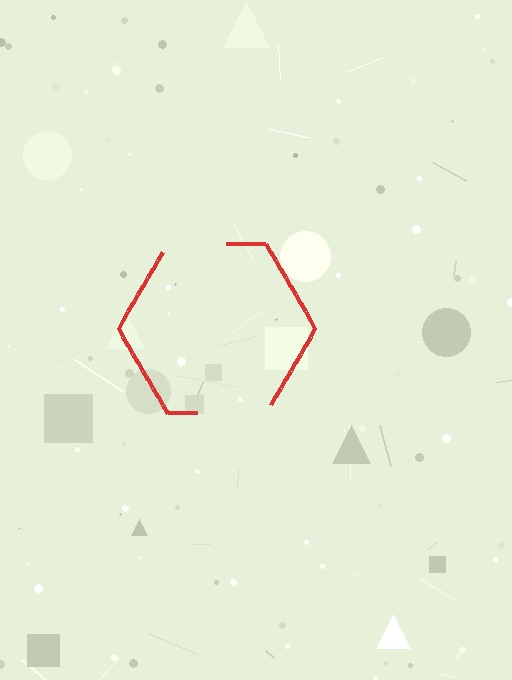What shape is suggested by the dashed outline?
The dashed outline suggests a hexagon.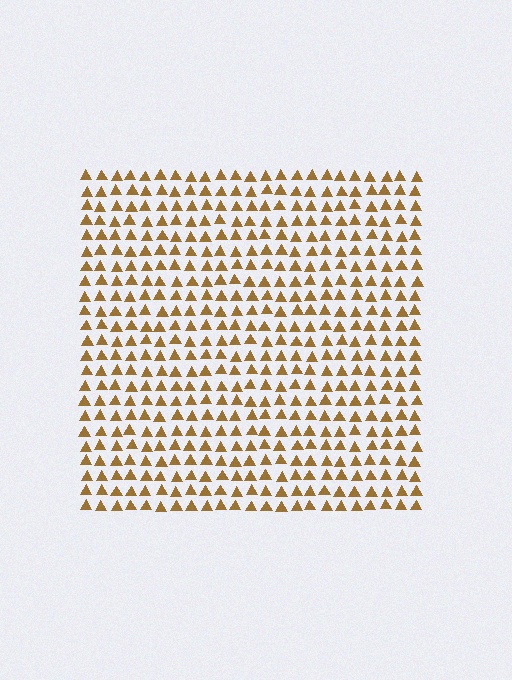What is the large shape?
The large shape is a square.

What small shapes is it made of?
It is made of small triangles.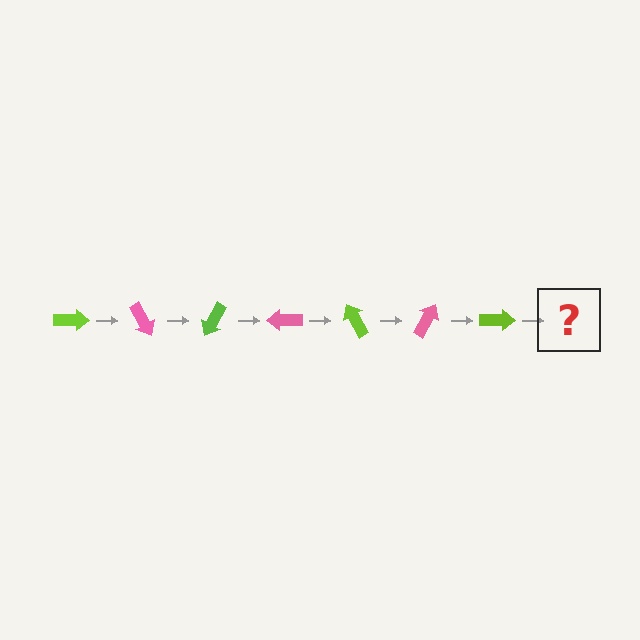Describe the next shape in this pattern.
It should be a pink arrow, rotated 420 degrees from the start.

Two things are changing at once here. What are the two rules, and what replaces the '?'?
The two rules are that it rotates 60 degrees each step and the color cycles through lime and pink. The '?' should be a pink arrow, rotated 420 degrees from the start.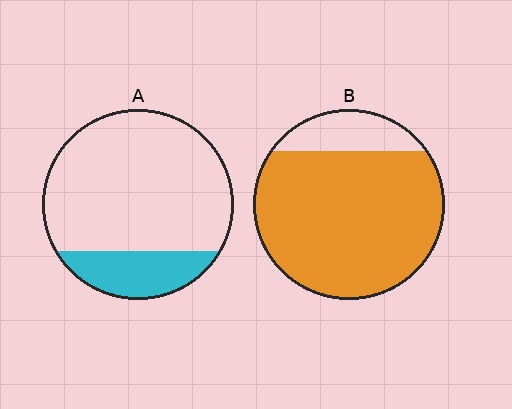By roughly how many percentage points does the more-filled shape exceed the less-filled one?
By roughly 65 percentage points (B over A).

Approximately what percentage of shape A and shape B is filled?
A is approximately 20% and B is approximately 85%.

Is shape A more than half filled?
No.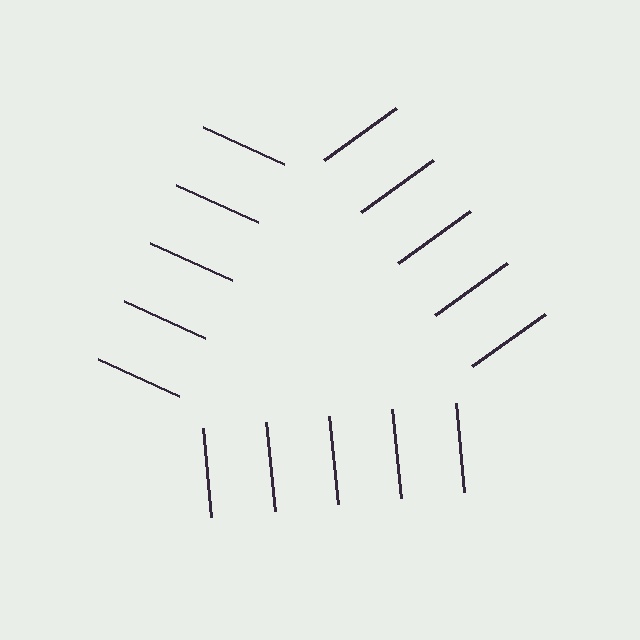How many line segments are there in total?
15 — 5 along each of the 3 edges.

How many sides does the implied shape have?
3 sides — the line-ends trace a triangle.